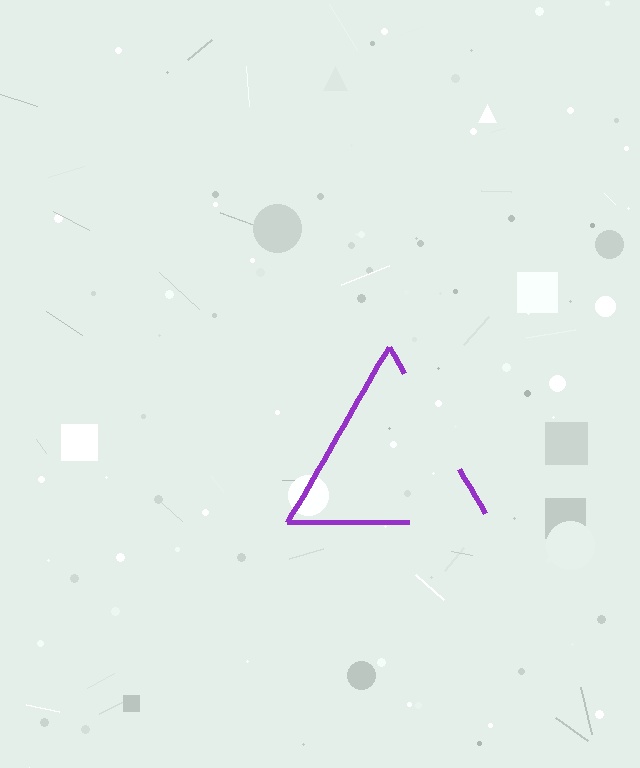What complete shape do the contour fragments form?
The contour fragments form a triangle.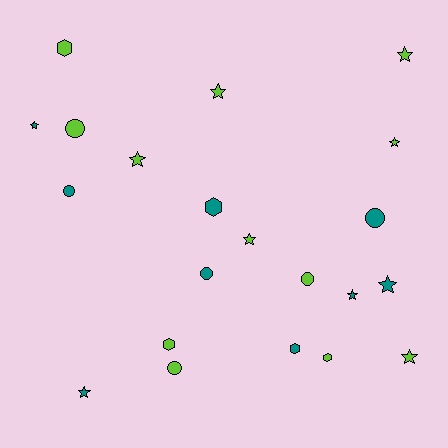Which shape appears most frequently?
Star, with 10 objects.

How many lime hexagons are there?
There are 3 lime hexagons.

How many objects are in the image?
There are 21 objects.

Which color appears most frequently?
Lime, with 12 objects.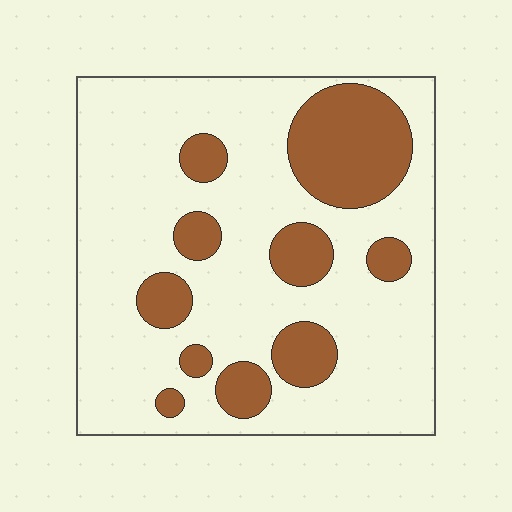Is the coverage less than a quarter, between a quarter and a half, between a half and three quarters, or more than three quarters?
Less than a quarter.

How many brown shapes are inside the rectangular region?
10.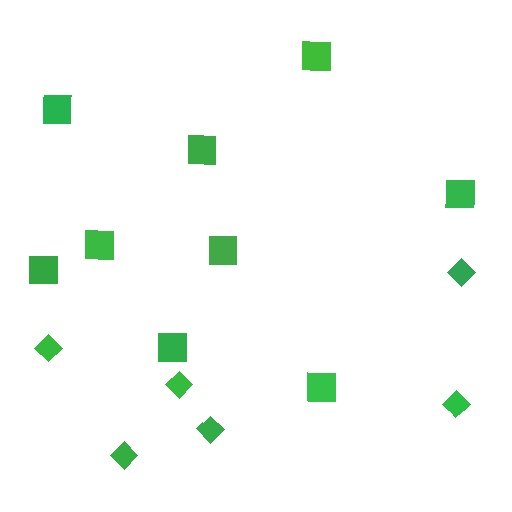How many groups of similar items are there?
There are 2 groups: one group of diamonds (6) and one group of squares (9).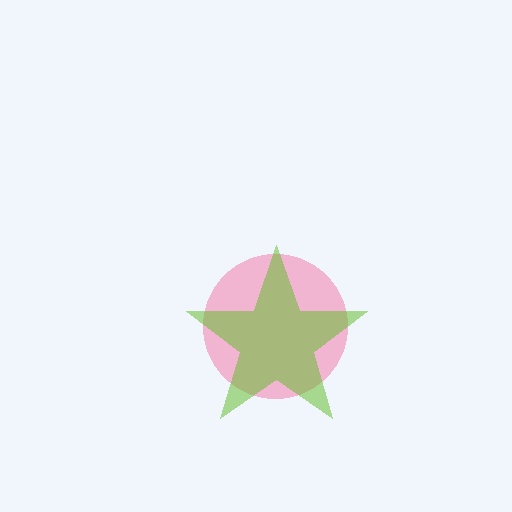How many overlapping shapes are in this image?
There are 2 overlapping shapes in the image.